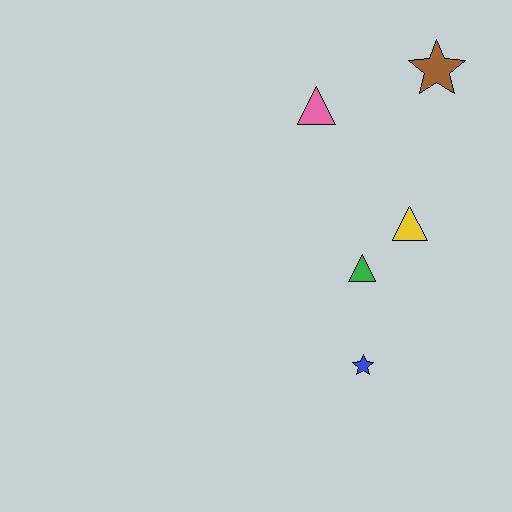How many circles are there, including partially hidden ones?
There are no circles.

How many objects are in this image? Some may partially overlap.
There are 5 objects.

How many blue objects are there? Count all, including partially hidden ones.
There is 1 blue object.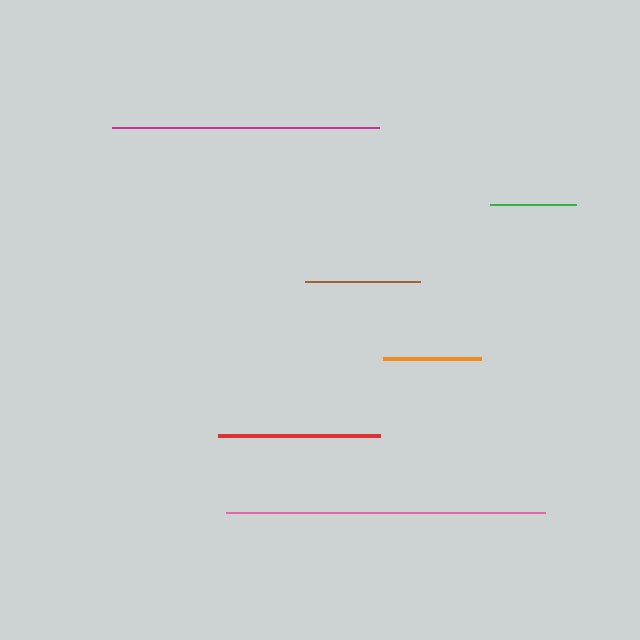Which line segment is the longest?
The pink line is the longest at approximately 318 pixels.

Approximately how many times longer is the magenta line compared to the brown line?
The magenta line is approximately 2.3 times the length of the brown line.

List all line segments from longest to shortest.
From longest to shortest: pink, magenta, red, brown, orange, green.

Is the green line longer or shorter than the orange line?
The orange line is longer than the green line.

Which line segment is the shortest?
The green line is the shortest at approximately 86 pixels.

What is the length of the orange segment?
The orange segment is approximately 98 pixels long.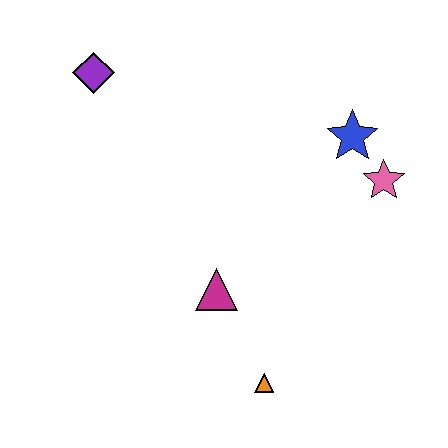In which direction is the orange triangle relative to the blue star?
The orange triangle is below the blue star.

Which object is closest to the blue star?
The pink star is closest to the blue star.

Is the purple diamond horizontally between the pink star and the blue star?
No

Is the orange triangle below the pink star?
Yes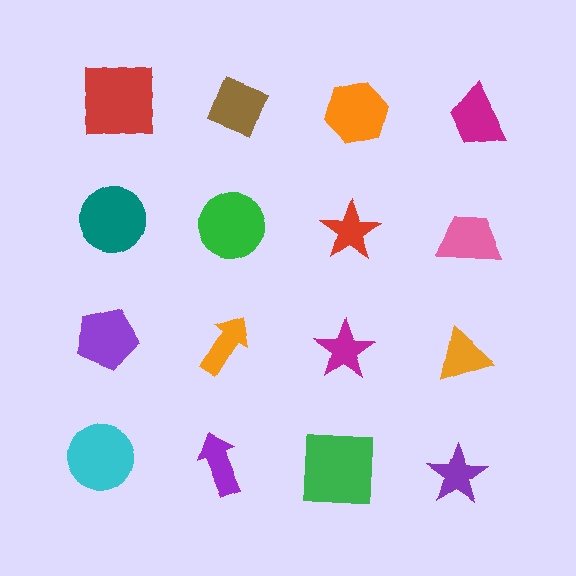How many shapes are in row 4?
4 shapes.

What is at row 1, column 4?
A magenta trapezoid.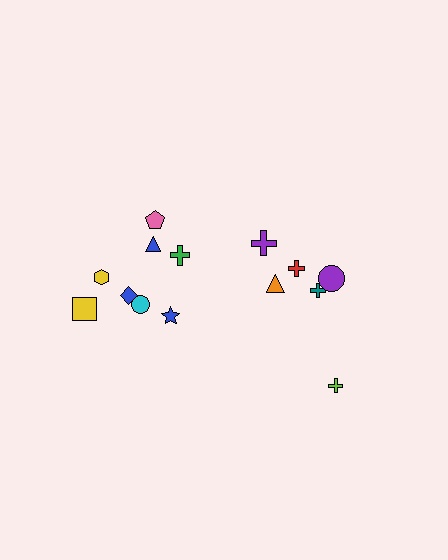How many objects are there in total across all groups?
There are 14 objects.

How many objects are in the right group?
There are 6 objects.